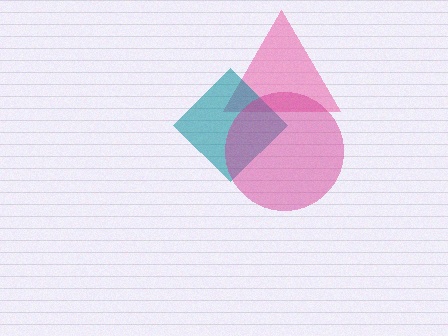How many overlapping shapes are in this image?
There are 3 overlapping shapes in the image.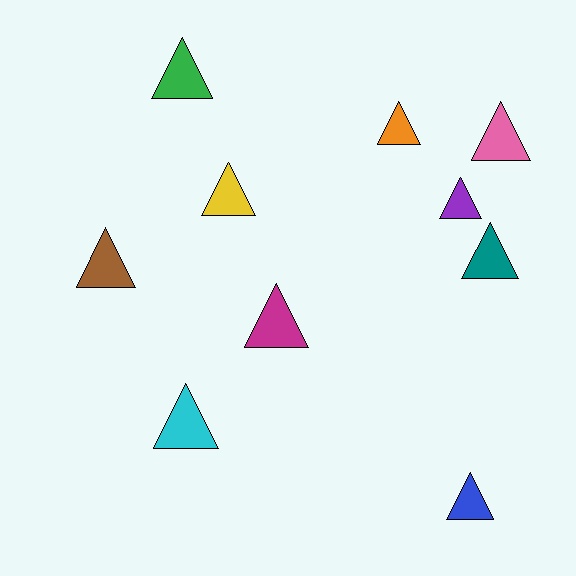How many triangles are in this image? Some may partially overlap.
There are 10 triangles.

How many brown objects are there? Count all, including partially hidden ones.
There is 1 brown object.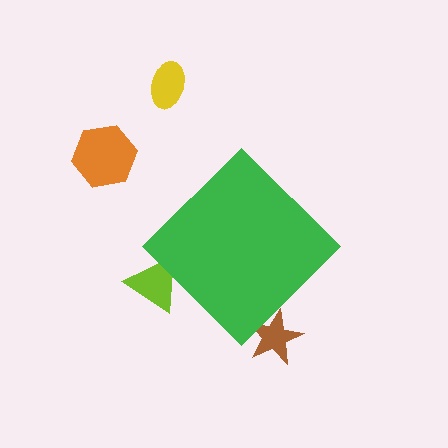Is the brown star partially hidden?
Yes, the brown star is partially hidden behind the green diamond.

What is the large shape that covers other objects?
A green diamond.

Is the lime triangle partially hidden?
Yes, the lime triangle is partially hidden behind the green diamond.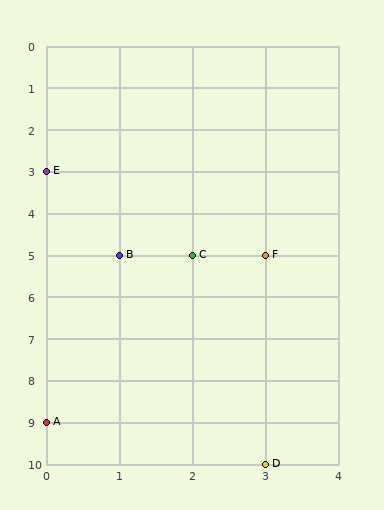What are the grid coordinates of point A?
Point A is at grid coordinates (0, 9).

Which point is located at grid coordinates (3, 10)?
Point D is at (3, 10).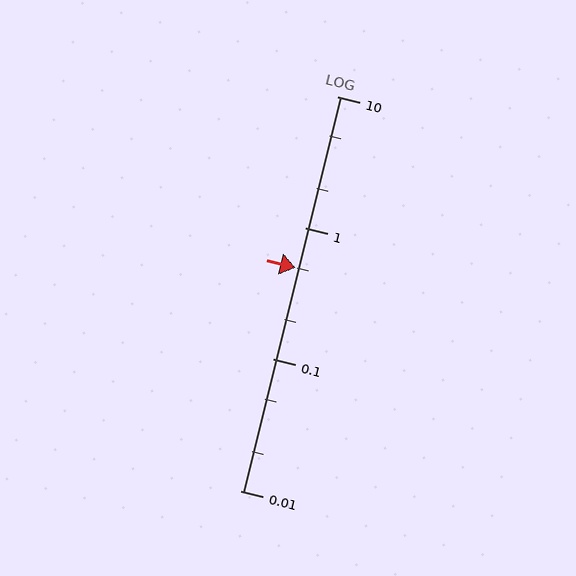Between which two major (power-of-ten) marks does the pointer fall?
The pointer is between 0.1 and 1.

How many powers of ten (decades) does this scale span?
The scale spans 3 decades, from 0.01 to 10.